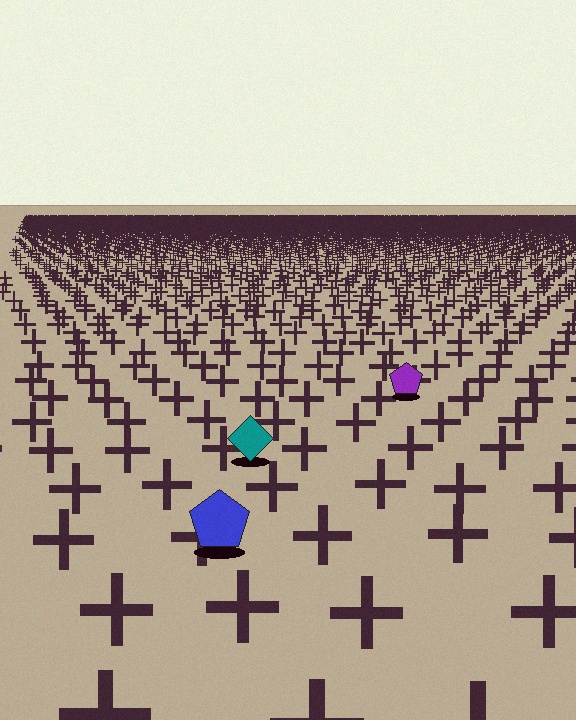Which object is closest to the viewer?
The blue pentagon is closest. The texture marks near it are larger and more spread out.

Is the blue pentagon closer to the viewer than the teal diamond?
Yes. The blue pentagon is closer — you can tell from the texture gradient: the ground texture is coarser near it.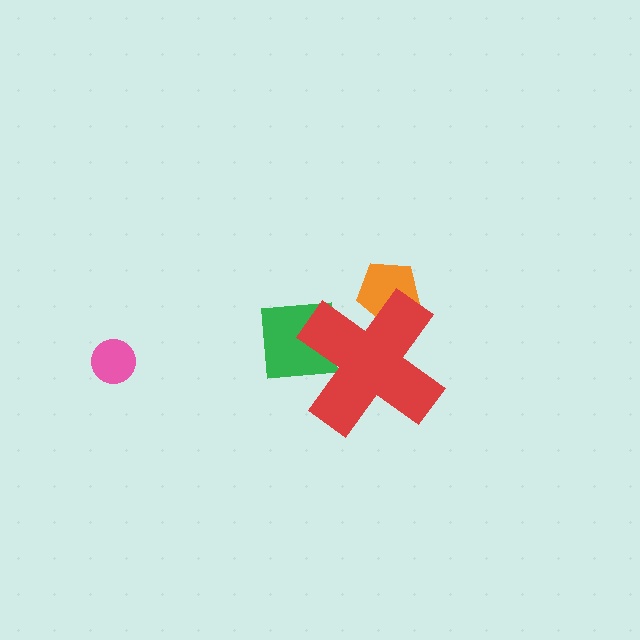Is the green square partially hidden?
Yes, the green square is partially hidden behind the red cross.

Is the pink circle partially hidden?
No, the pink circle is fully visible.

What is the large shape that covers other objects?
A red cross.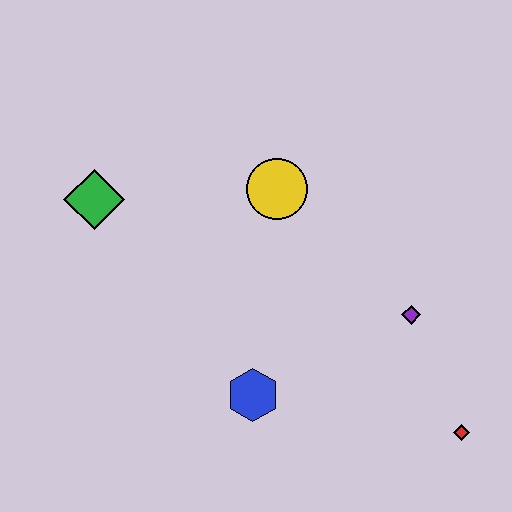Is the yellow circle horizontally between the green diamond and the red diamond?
Yes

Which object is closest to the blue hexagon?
The purple diamond is closest to the blue hexagon.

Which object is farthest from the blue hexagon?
The green diamond is farthest from the blue hexagon.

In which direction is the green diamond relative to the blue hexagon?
The green diamond is above the blue hexagon.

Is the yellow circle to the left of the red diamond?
Yes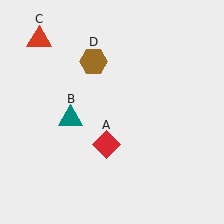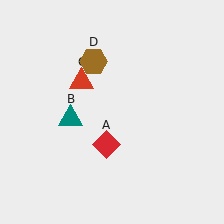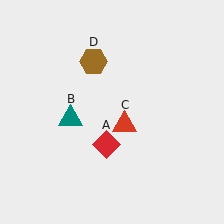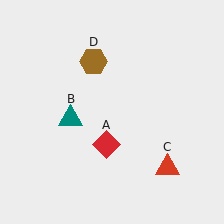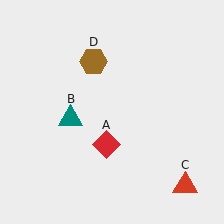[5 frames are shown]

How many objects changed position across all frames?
1 object changed position: red triangle (object C).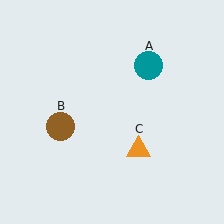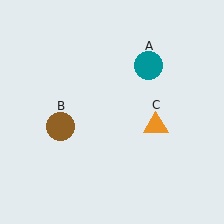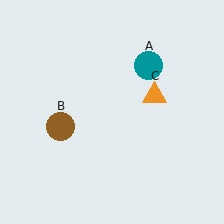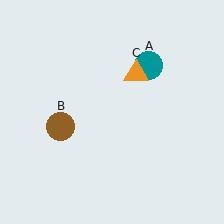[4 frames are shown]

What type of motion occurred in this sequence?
The orange triangle (object C) rotated counterclockwise around the center of the scene.